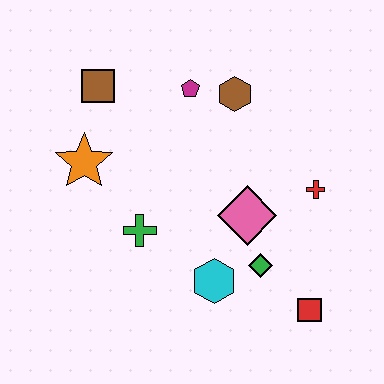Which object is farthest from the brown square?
The red square is farthest from the brown square.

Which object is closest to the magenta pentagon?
The brown hexagon is closest to the magenta pentagon.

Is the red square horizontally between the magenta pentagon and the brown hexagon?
No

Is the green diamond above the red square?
Yes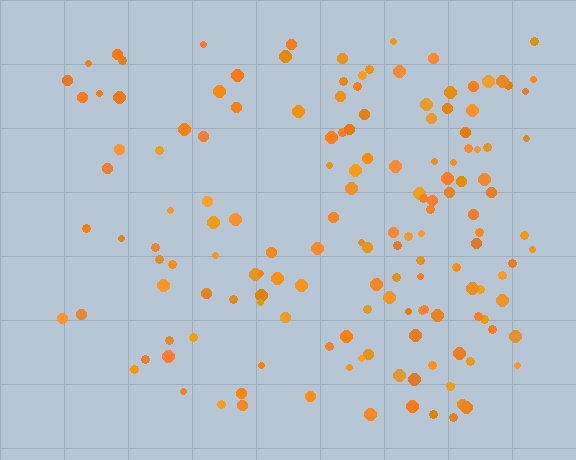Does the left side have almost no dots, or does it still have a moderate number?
Still a moderate number, just noticeably fewer than the right.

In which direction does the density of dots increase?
From left to right, with the right side densest.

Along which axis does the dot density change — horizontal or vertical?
Horizontal.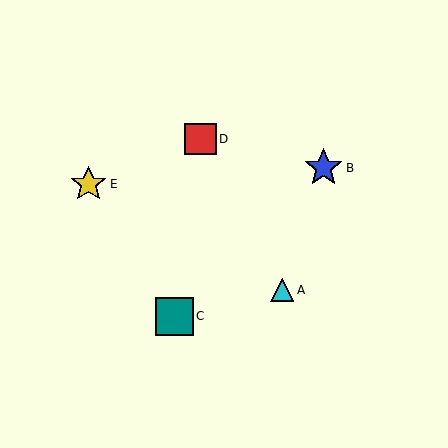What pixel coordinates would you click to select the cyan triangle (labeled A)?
Click at (282, 290) to select the cyan triangle A.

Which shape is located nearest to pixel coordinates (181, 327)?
The teal square (labeled C) at (175, 316) is nearest to that location.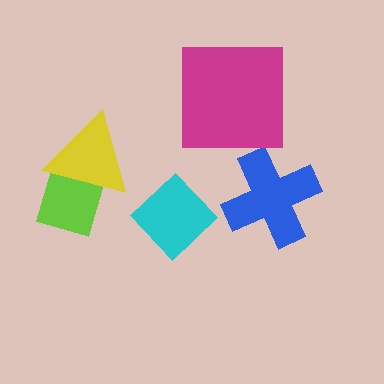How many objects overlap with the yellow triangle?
1 object overlaps with the yellow triangle.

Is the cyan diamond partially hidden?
No, no other shape covers it.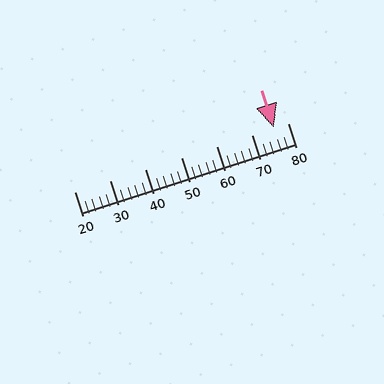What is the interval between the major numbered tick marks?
The major tick marks are spaced 10 units apart.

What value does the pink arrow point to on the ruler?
The pink arrow points to approximately 76.